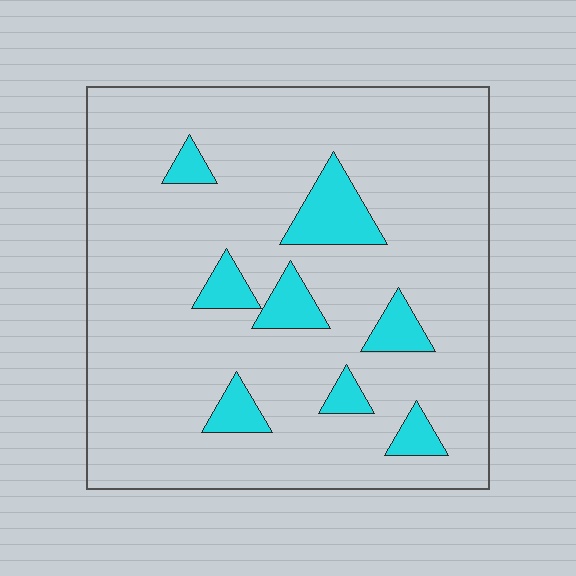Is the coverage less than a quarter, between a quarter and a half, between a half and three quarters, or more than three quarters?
Less than a quarter.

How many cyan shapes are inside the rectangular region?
8.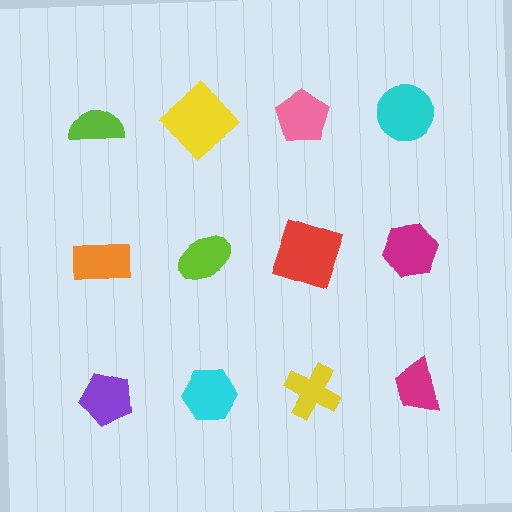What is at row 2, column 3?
A red square.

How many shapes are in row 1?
4 shapes.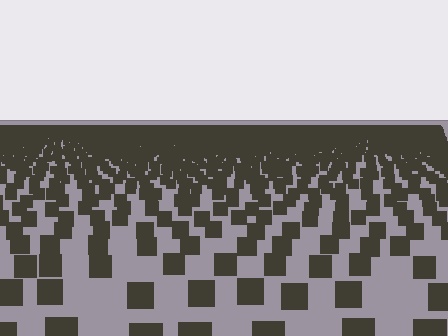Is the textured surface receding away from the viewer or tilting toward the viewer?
The surface is receding away from the viewer. Texture elements get smaller and denser toward the top.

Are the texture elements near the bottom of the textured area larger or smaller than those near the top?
Larger. Near the bottom, elements are closer to the viewer and appear at a bigger on-screen size.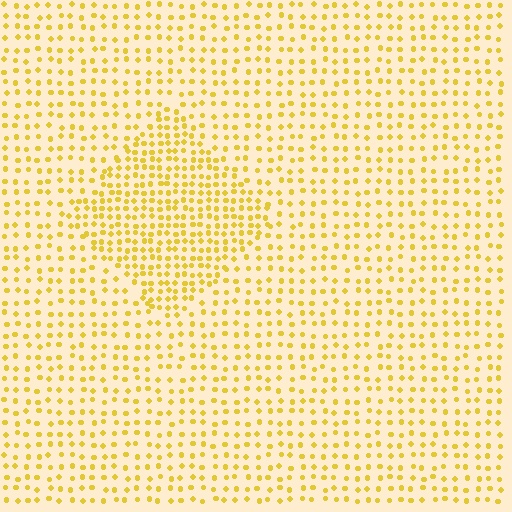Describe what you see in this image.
The image contains small yellow elements arranged at two different densities. A diamond-shaped region is visible where the elements are more densely packed than the surrounding area.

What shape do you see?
I see a diamond.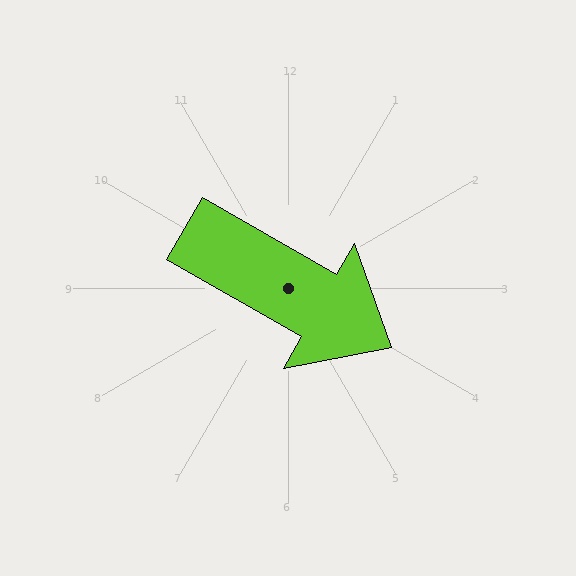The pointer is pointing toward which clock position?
Roughly 4 o'clock.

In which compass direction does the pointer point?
Southeast.